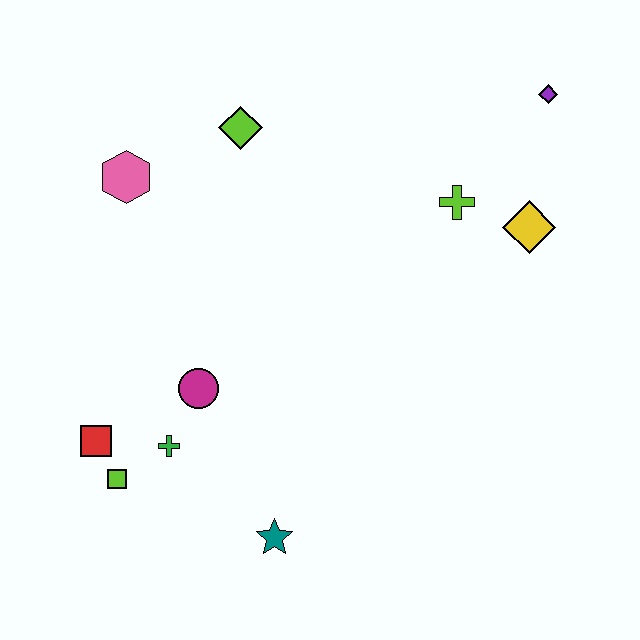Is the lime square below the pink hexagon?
Yes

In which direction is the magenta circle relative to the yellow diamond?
The magenta circle is to the left of the yellow diamond.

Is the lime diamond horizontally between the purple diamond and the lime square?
Yes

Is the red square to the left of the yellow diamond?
Yes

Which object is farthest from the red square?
The purple diamond is farthest from the red square.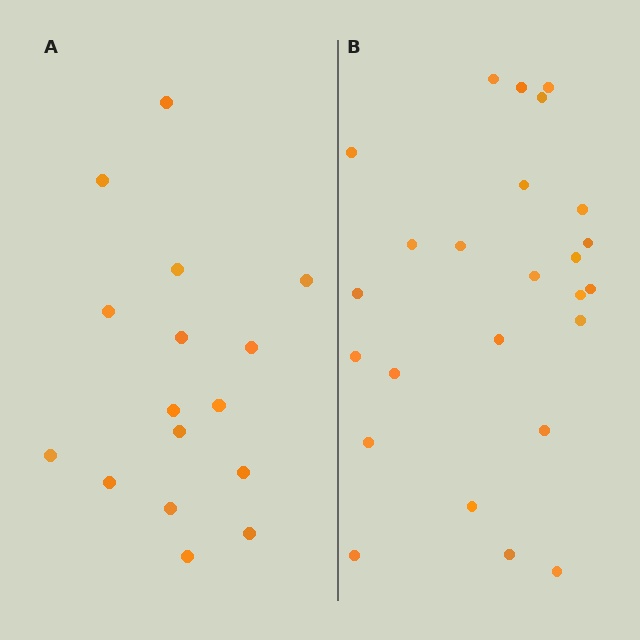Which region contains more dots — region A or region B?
Region B (the right region) has more dots.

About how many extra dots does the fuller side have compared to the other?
Region B has roughly 8 or so more dots than region A.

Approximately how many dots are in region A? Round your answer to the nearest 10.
About 20 dots. (The exact count is 16, which rounds to 20.)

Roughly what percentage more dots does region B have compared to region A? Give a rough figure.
About 55% more.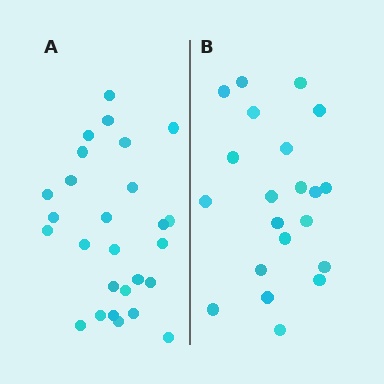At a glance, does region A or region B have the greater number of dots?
Region A (the left region) has more dots.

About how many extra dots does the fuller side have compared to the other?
Region A has about 6 more dots than region B.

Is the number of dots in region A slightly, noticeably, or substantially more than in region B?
Region A has noticeably more, but not dramatically so. The ratio is roughly 1.3 to 1.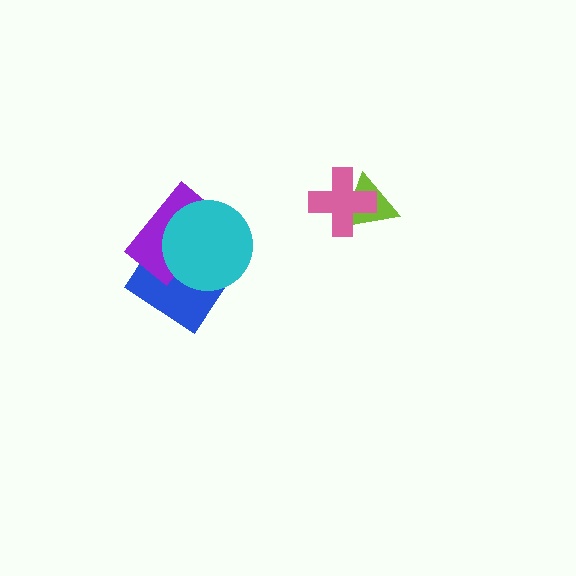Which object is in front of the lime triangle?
The pink cross is in front of the lime triangle.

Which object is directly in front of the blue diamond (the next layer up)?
The purple rectangle is directly in front of the blue diamond.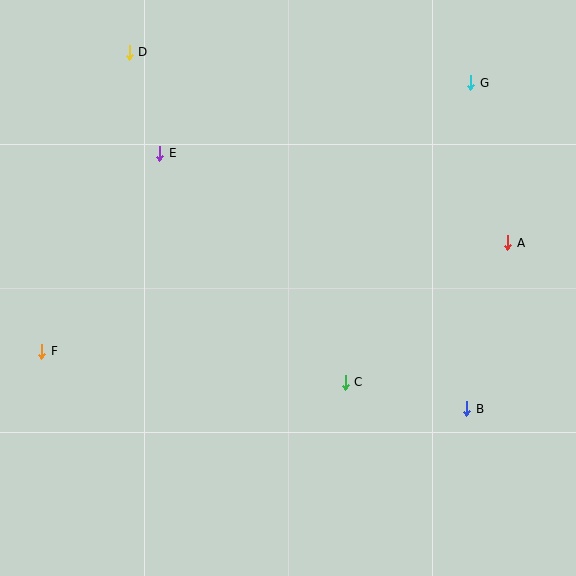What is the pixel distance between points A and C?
The distance between A and C is 214 pixels.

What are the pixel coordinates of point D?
Point D is at (129, 52).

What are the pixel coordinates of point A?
Point A is at (508, 243).